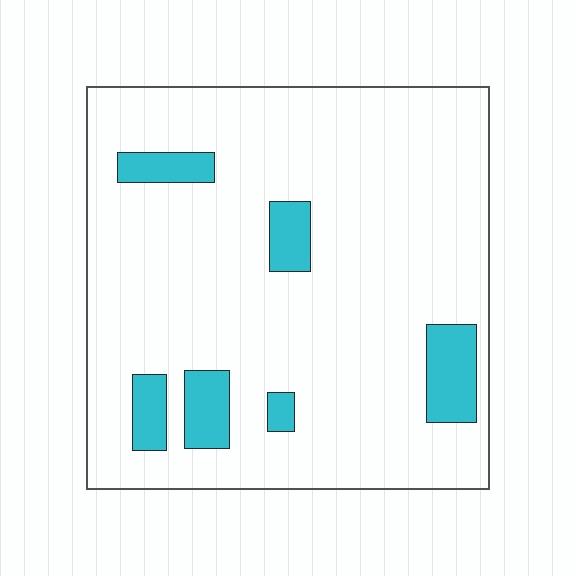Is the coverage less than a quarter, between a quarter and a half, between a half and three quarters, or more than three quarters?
Less than a quarter.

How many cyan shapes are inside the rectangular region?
6.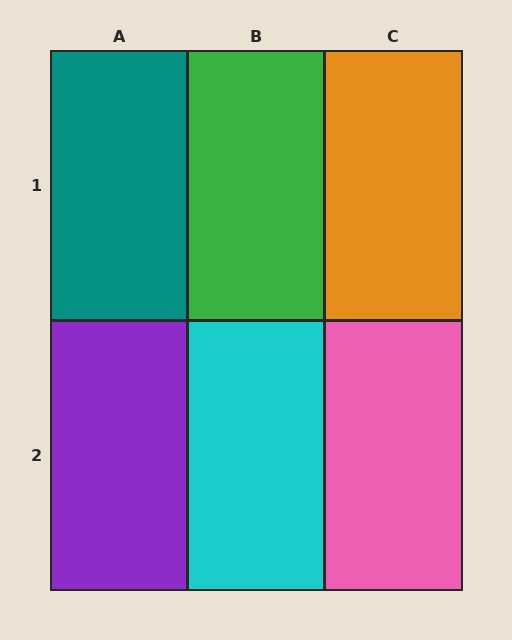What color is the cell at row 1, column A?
Teal.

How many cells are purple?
1 cell is purple.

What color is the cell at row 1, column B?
Green.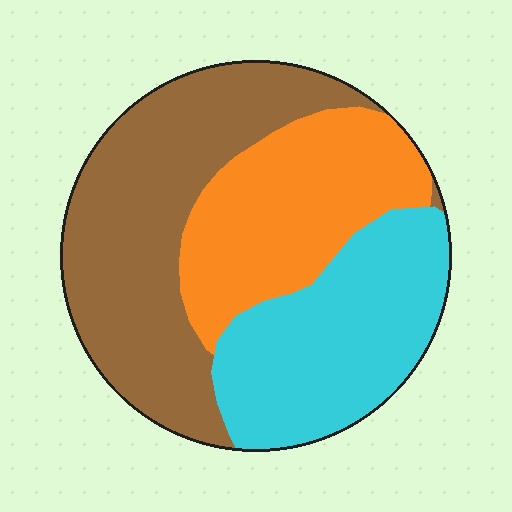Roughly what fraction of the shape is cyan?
Cyan takes up about one third (1/3) of the shape.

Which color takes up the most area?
Brown, at roughly 40%.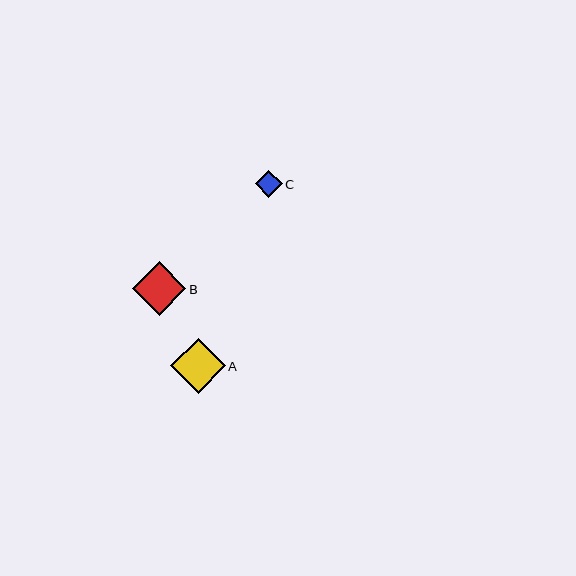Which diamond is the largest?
Diamond A is the largest with a size of approximately 55 pixels.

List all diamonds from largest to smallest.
From largest to smallest: A, B, C.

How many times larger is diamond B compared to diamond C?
Diamond B is approximately 2.0 times the size of diamond C.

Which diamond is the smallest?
Diamond C is the smallest with a size of approximately 27 pixels.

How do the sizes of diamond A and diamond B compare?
Diamond A and diamond B are approximately the same size.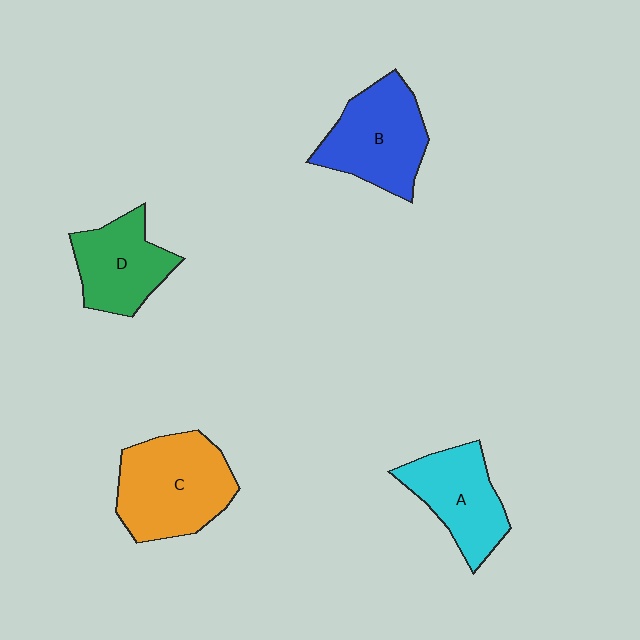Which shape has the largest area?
Shape C (orange).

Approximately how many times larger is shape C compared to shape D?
Approximately 1.4 times.